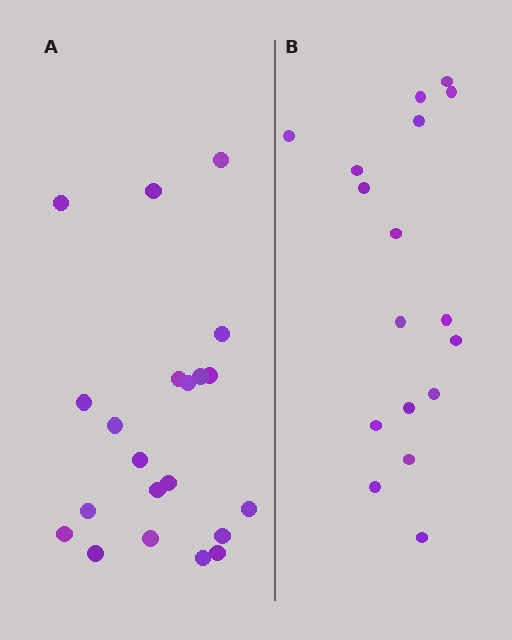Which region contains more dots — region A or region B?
Region A (the left region) has more dots.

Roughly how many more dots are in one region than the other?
Region A has about 4 more dots than region B.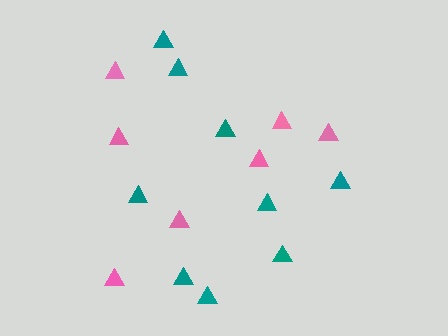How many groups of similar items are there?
There are 2 groups: one group of teal triangles (9) and one group of pink triangles (7).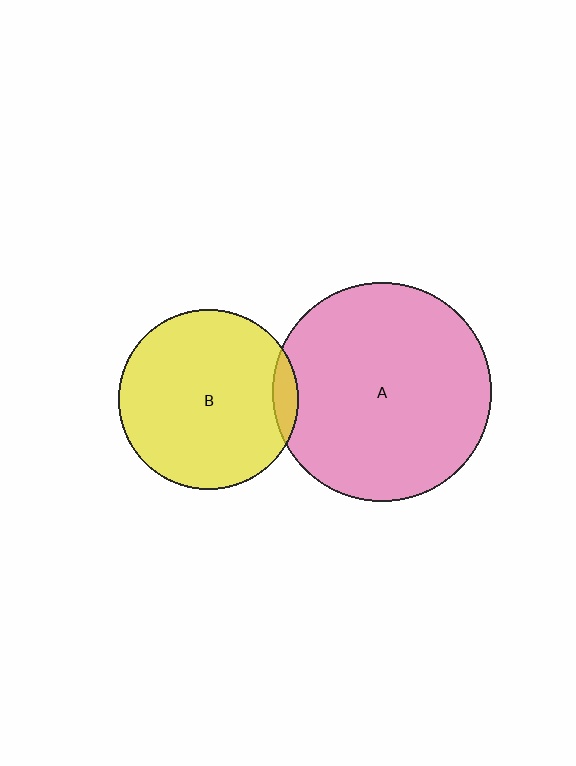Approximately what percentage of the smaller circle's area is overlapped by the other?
Approximately 5%.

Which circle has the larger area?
Circle A (pink).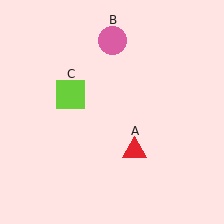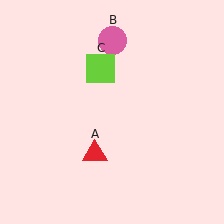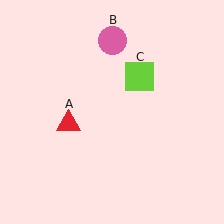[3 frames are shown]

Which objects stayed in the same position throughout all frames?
Pink circle (object B) remained stationary.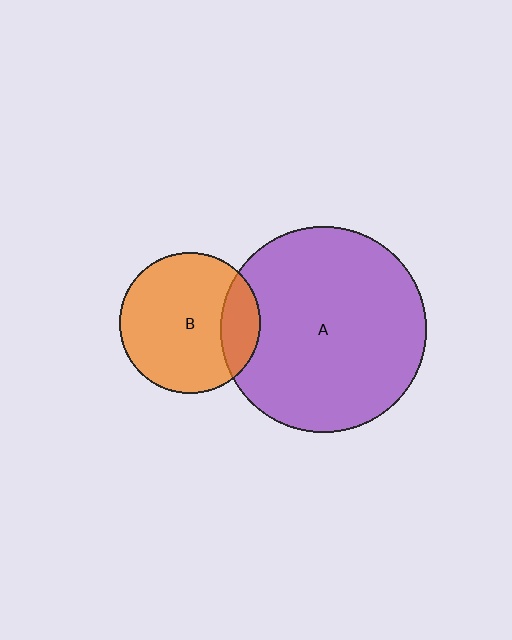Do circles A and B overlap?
Yes.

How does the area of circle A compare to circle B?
Approximately 2.1 times.